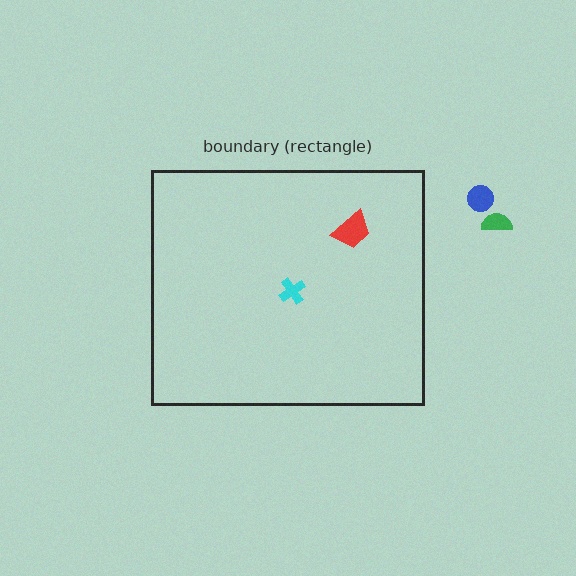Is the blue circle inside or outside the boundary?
Outside.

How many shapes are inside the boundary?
2 inside, 2 outside.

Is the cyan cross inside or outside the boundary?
Inside.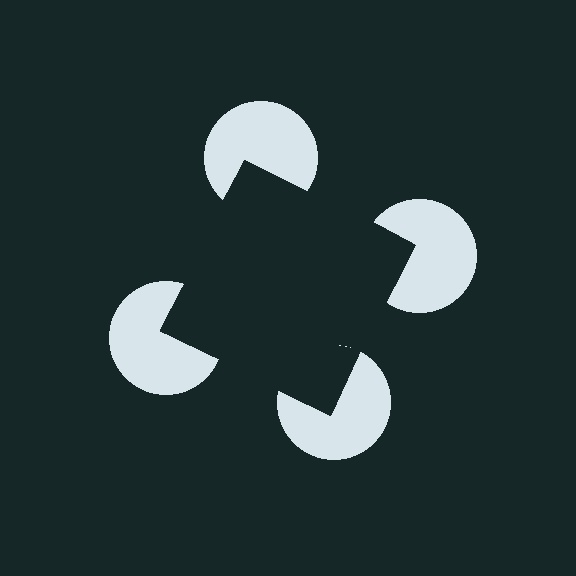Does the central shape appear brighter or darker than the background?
It typically appears slightly darker than the background, even though no actual brightness change is drawn.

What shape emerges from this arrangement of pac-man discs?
An illusory square — its edges are inferred from the aligned wedge cuts in the pac-man discs, not physically drawn.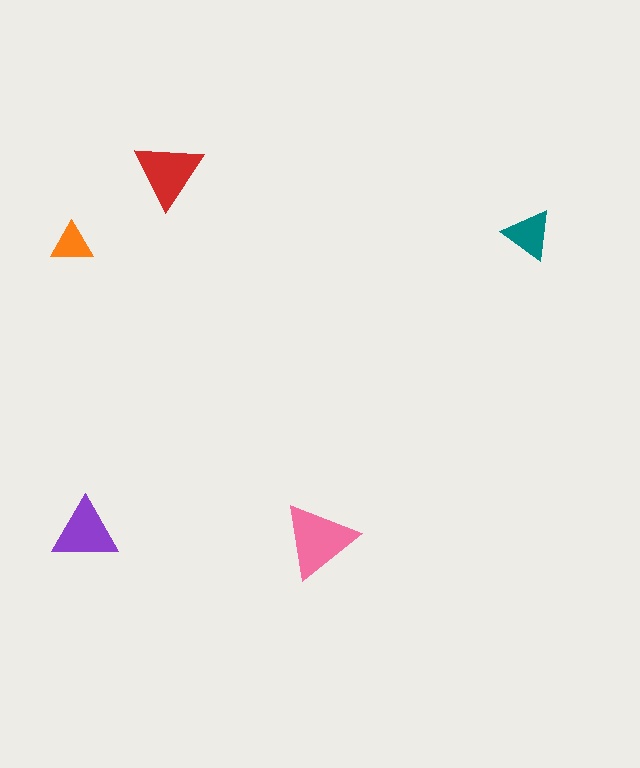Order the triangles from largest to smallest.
the pink one, the red one, the purple one, the teal one, the orange one.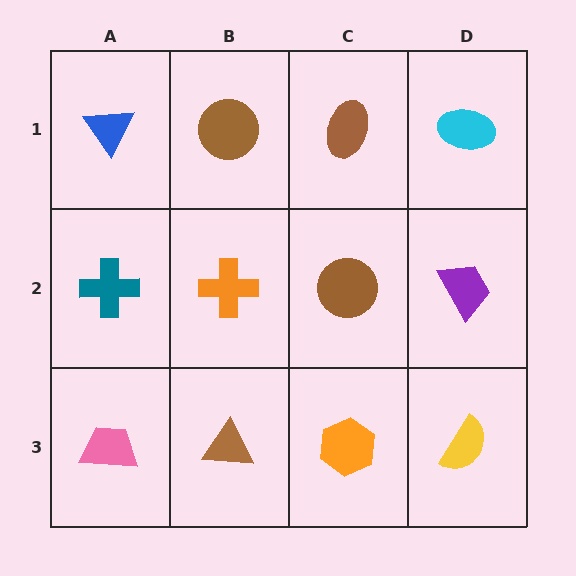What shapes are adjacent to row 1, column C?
A brown circle (row 2, column C), a brown circle (row 1, column B), a cyan ellipse (row 1, column D).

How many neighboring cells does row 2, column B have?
4.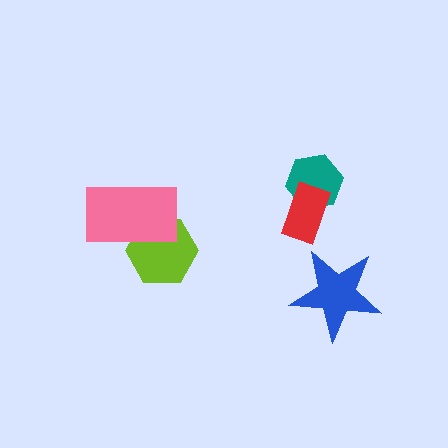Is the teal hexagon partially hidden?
Yes, it is partially covered by another shape.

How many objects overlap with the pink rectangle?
1 object overlaps with the pink rectangle.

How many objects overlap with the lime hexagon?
1 object overlaps with the lime hexagon.